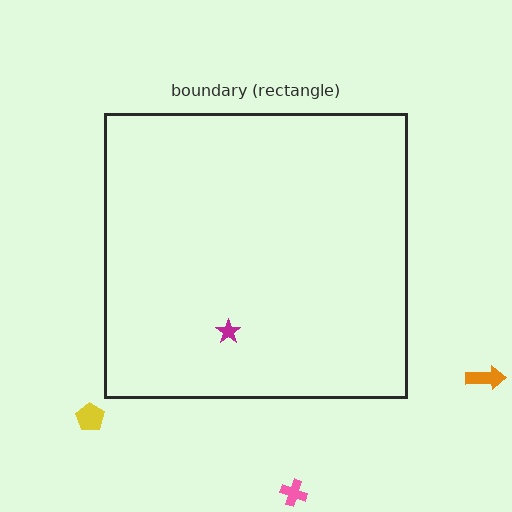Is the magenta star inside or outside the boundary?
Inside.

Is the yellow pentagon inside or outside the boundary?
Outside.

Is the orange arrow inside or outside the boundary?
Outside.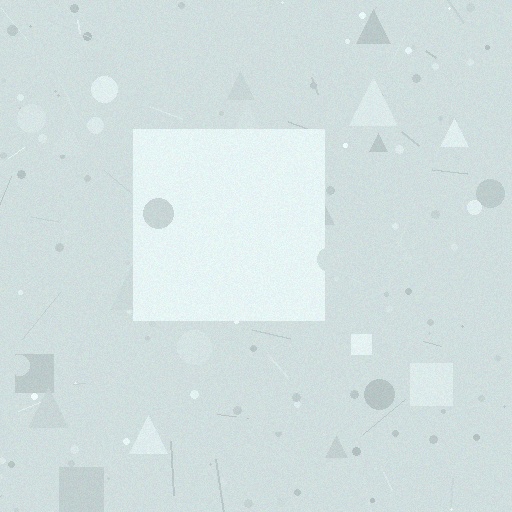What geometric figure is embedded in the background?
A square is embedded in the background.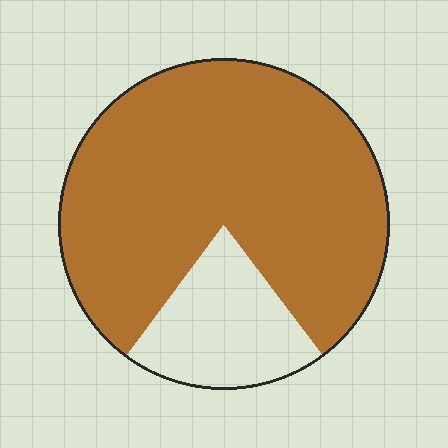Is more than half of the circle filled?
Yes.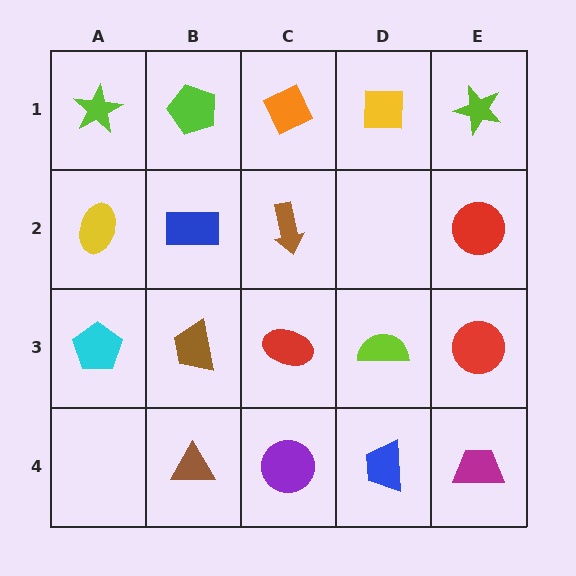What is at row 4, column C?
A purple circle.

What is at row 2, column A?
A yellow ellipse.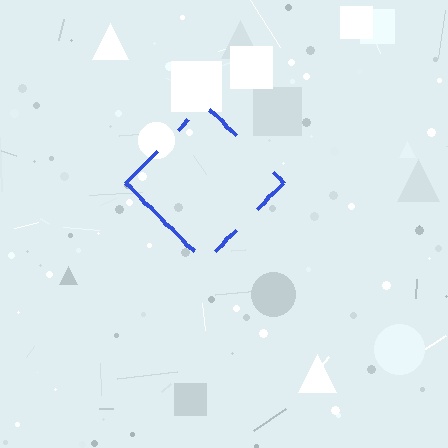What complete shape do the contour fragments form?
The contour fragments form a diamond.